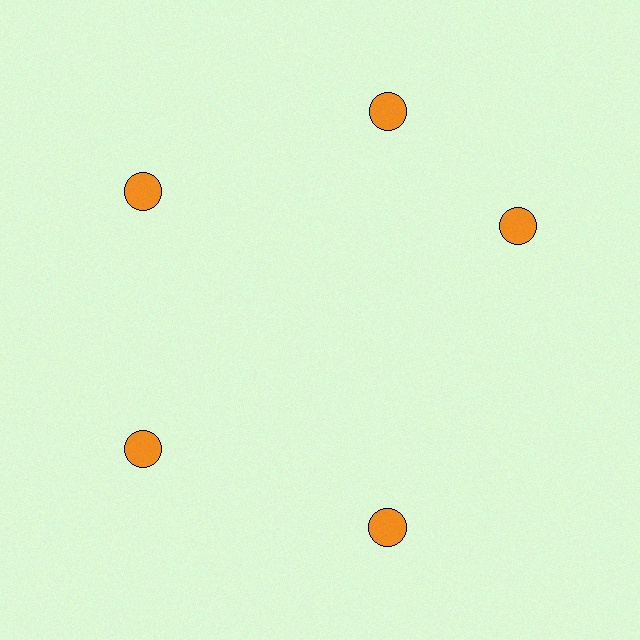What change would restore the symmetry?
The symmetry would be restored by rotating it back into even spacing with its neighbors so that all 5 circles sit at equal angles and equal distance from the center.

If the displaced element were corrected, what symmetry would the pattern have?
It would have 5-fold rotational symmetry — the pattern would map onto itself every 72 degrees.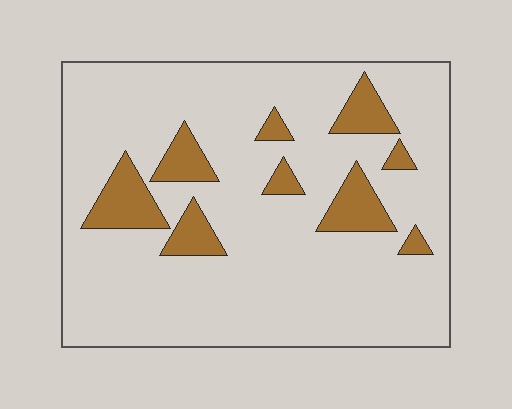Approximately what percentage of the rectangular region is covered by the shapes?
Approximately 15%.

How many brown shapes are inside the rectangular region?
9.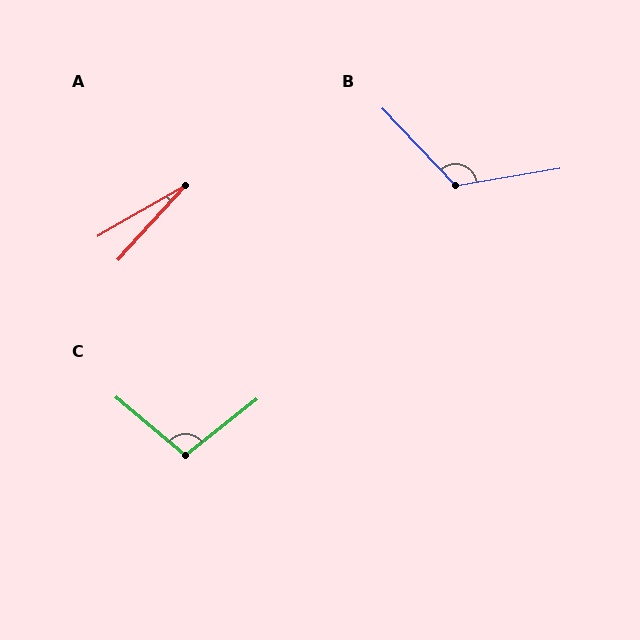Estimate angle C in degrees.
Approximately 102 degrees.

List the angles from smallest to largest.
A (18°), C (102°), B (124°).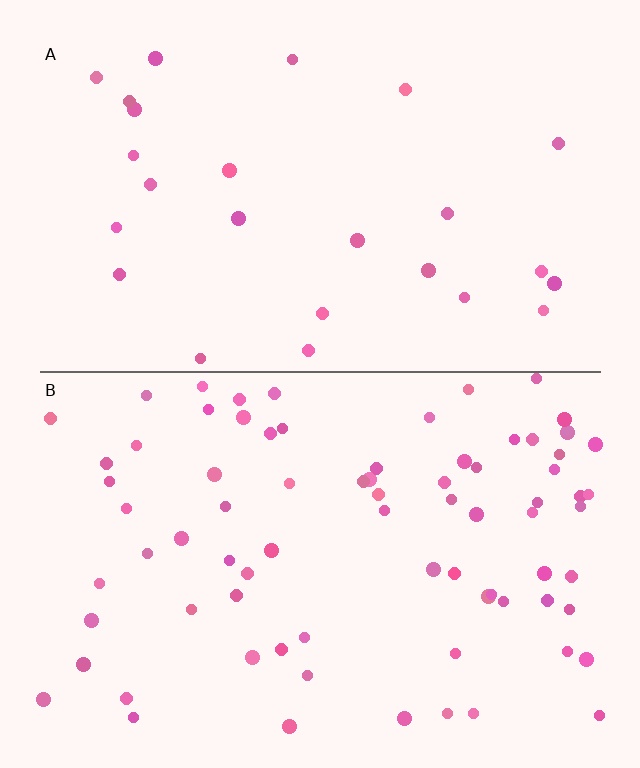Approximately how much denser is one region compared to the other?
Approximately 3.1× — region B over region A.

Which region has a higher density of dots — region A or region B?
B (the bottom).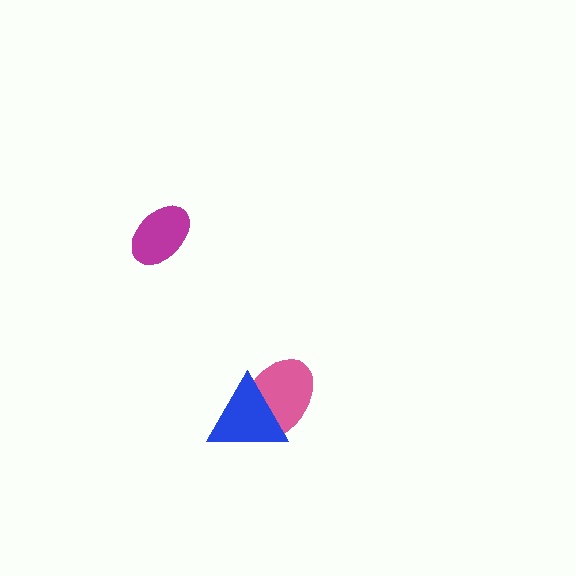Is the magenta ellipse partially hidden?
No, no other shape covers it.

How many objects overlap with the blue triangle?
1 object overlaps with the blue triangle.